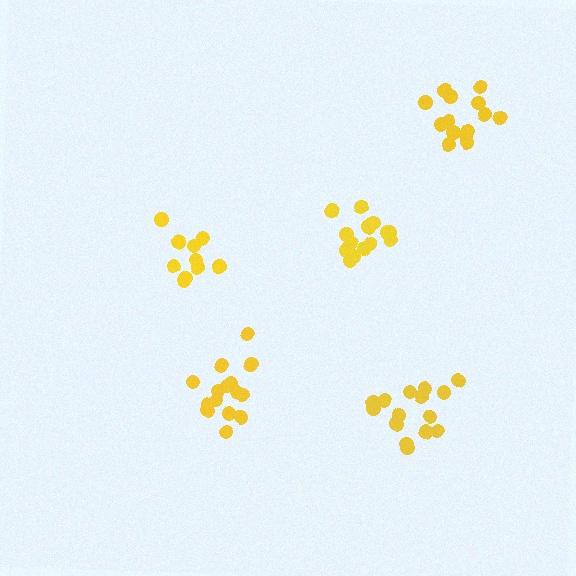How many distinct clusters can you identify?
There are 5 distinct clusters.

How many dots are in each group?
Group 1: 10 dots, Group 2: 15 dots, Group 3: 15 dots, Group 4: 14 dots, Group 5: 15 dots (69 total).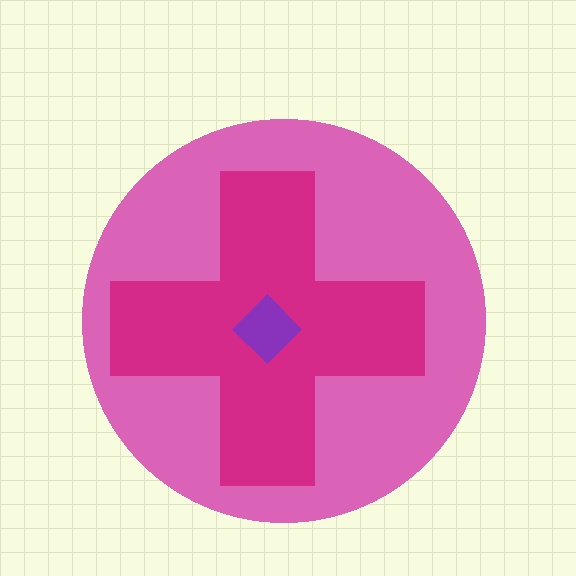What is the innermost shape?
The purple diamond.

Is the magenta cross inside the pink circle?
Yes.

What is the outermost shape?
The pink circle.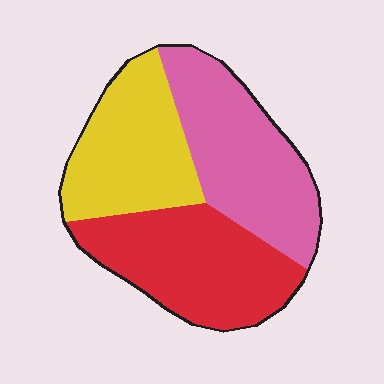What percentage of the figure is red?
Red covers about 35% of the figure.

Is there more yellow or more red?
Red.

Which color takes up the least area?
Yellow, at roughly 30%.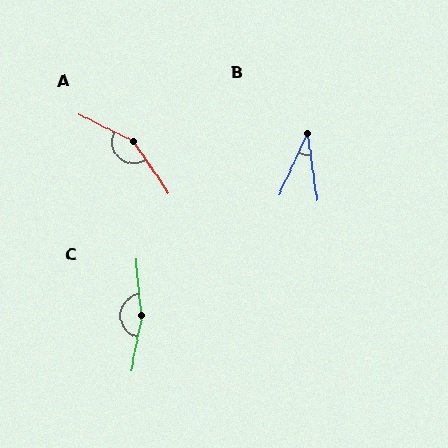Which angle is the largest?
C, at approximately 163 degrees.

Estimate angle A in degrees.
Approximately 151 degrees.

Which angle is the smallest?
B, at approximately 33 degrees.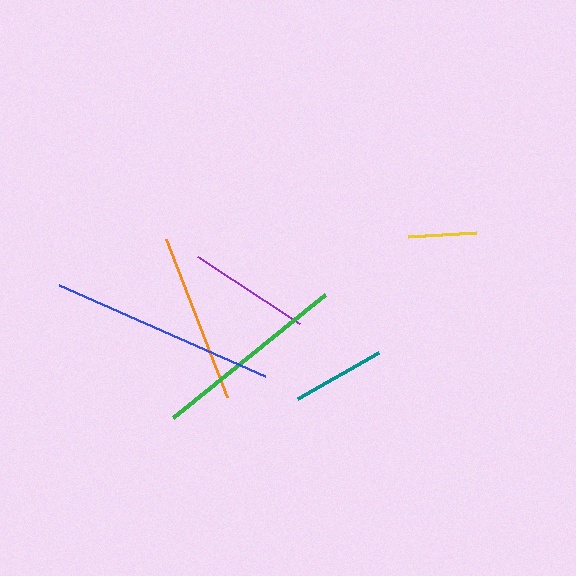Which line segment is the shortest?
The yellow line is the shortest at approximately 68 pixels.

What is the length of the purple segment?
The purple segment is approximately 122 pixels long.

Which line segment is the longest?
The blue line is the longest at approximately 224 pixels.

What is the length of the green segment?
The green segment is approximately 195 pixels long.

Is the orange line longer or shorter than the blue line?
The blue line is longer than the orange line.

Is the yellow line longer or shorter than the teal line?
The teal line is longer than the yellow line.